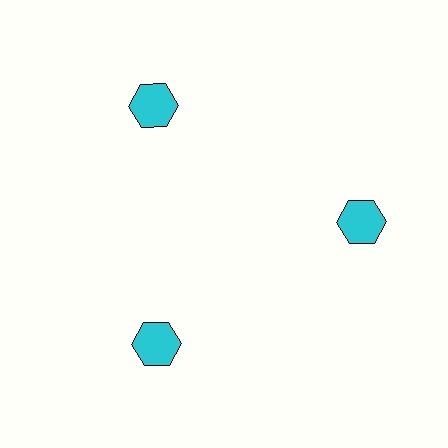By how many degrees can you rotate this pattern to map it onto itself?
The pattern maps onto itself every 120 degrees of rotation.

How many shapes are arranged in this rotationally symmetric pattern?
There are 3 shapes, arranged in 3 groups of 1.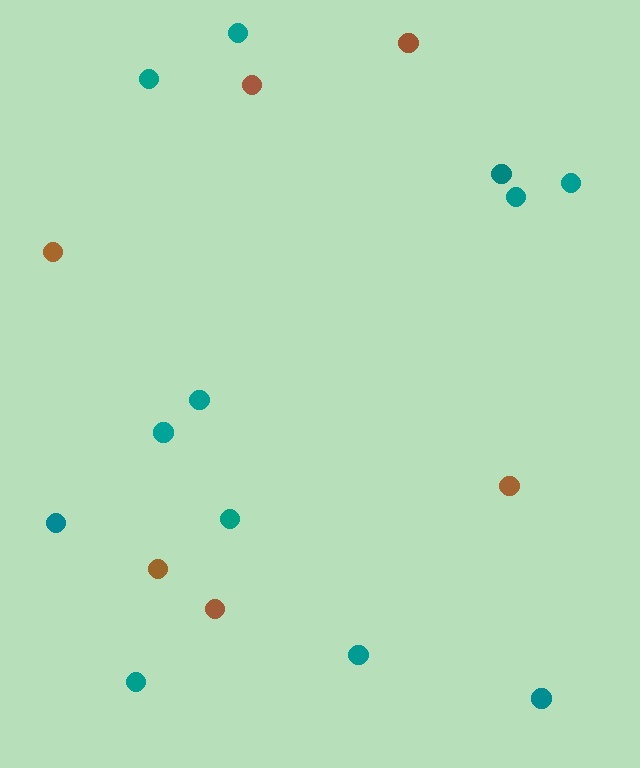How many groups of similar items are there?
There are 2 groups: one group of brown circles (6) and one group of teal circles (12).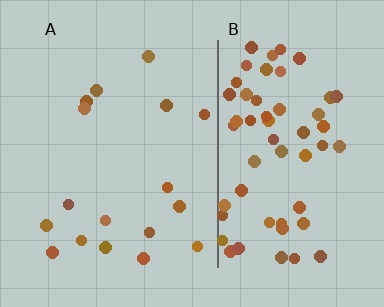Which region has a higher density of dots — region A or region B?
B (the right).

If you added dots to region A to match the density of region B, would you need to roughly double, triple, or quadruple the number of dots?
Approximately quadruple.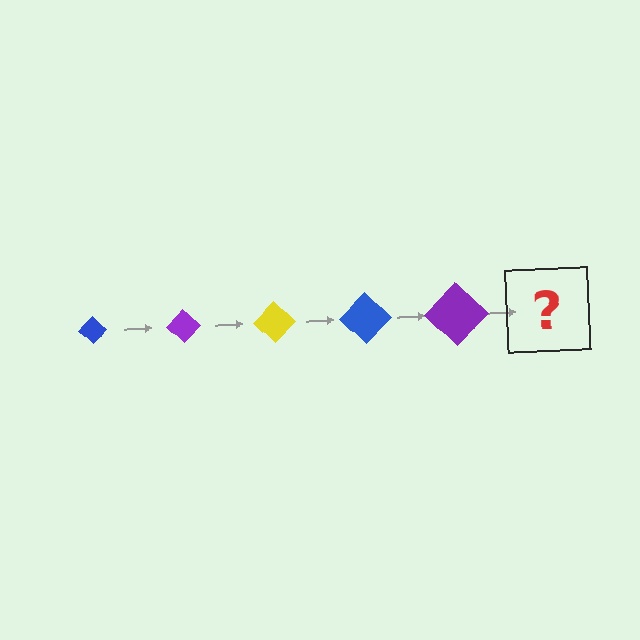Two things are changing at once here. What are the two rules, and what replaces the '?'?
The two rules are that the diamond grows larger each step and the color cycles through blue, purple, and yellow. The '?' should be a yellow diamond, larger than the previous one.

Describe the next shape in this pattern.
It should be a yellow diamond, larger than the previous one.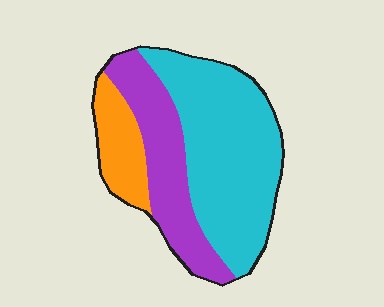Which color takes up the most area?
Cyan, at roughly 55%.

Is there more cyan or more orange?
Cyan.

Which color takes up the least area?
Orange, at roughly 15%.